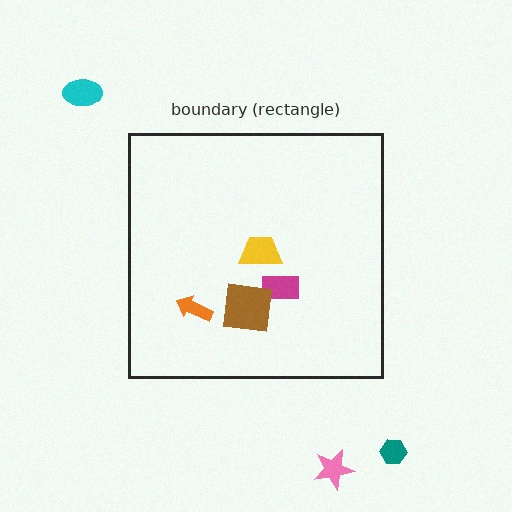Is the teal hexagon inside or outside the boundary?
Outside.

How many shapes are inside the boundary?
4 inside, 3 outside.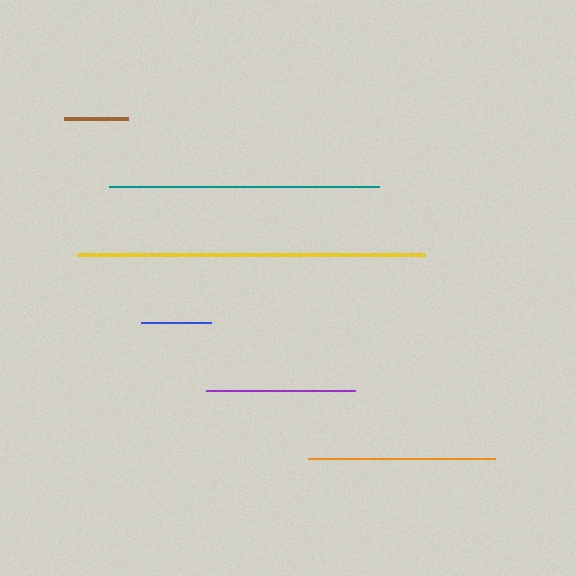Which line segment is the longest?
The yellow line is the longest at approximately 348 pixels.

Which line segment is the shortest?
The brown line is the shortest at approximately 65 pixels.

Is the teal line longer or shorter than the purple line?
The teal line is longer than the purple line.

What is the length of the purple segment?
The purple segment is approximately 149 pixels long.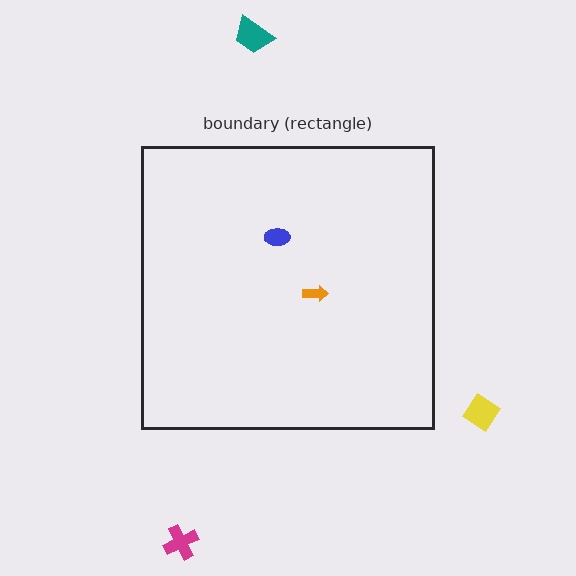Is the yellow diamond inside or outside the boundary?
Outside.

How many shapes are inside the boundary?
2 inside, 3 outside.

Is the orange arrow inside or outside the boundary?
Inside.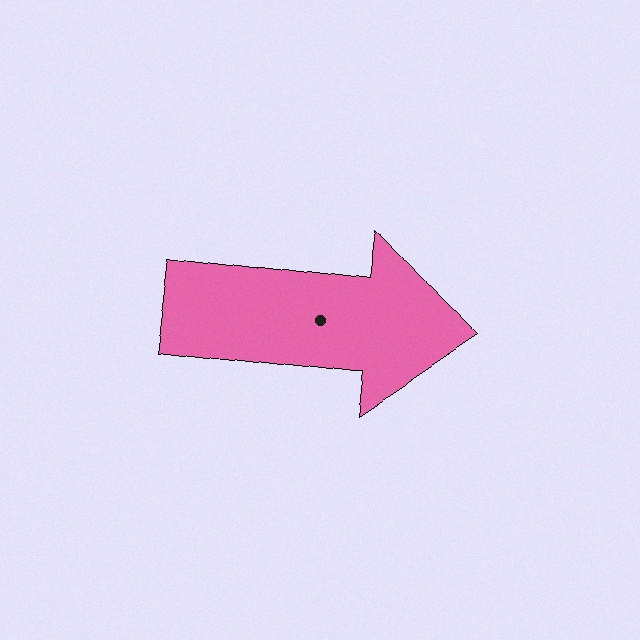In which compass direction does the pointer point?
East.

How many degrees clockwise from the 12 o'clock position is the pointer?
Approximately 97 degrees.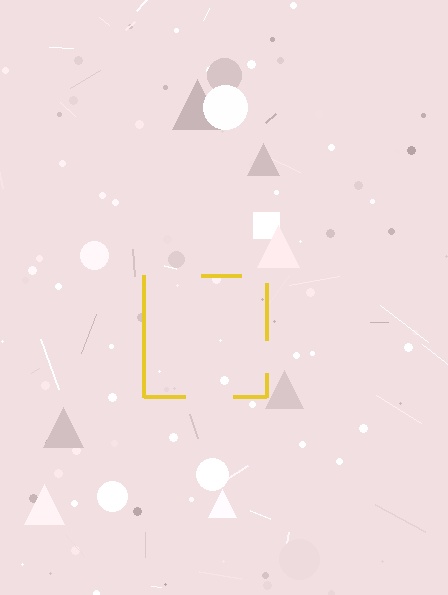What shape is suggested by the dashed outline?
The dashed outline suggests a square.